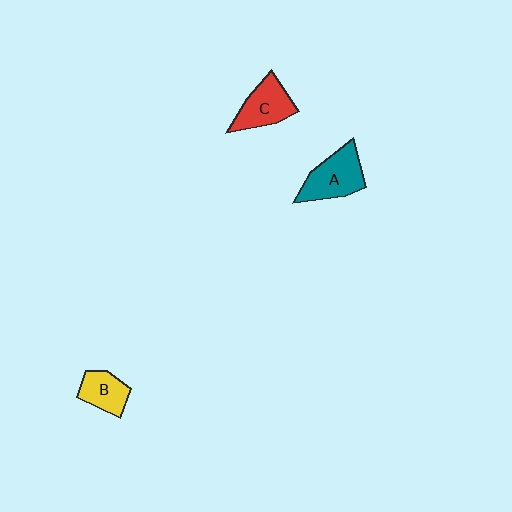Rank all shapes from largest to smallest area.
From largest to smallest: A (teal), C (red), B (yellow).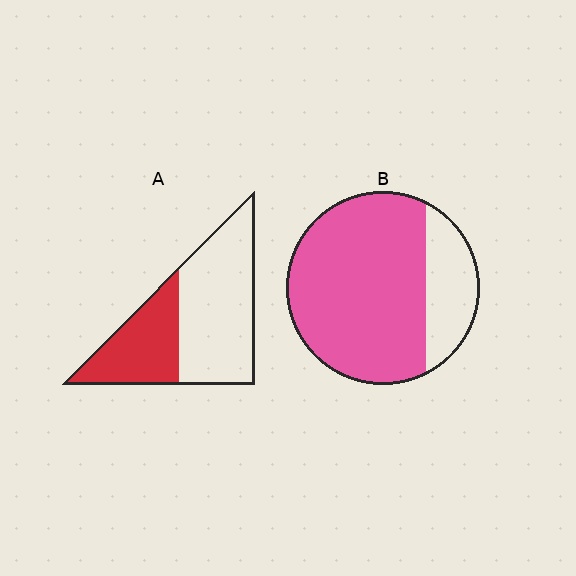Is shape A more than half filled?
No.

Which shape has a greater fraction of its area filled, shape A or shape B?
Shape B.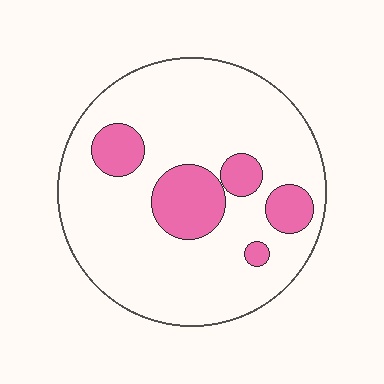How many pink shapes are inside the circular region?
5.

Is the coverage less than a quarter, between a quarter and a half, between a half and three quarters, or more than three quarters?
Less than a quarter.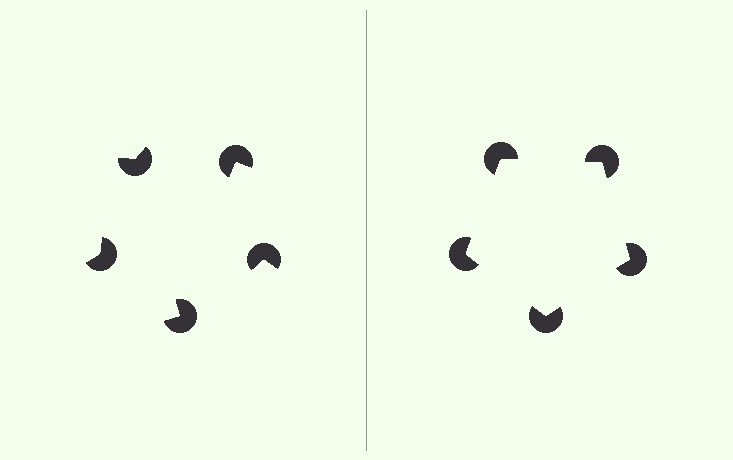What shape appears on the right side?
An illusory pentagon.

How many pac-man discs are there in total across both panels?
10 — 5 on each side.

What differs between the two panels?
The pac-man discs are positioned identically on both sides; only the wedge orientations differ. On the right they align to a pentagon; on the left they are misaligned.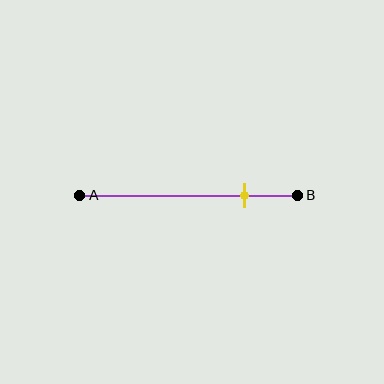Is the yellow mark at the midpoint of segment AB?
No, the mark is at about 75% from A, not at the 50% midpoint.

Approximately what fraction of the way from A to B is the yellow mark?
The yellow mark is approximately 75% of the way from A to B.